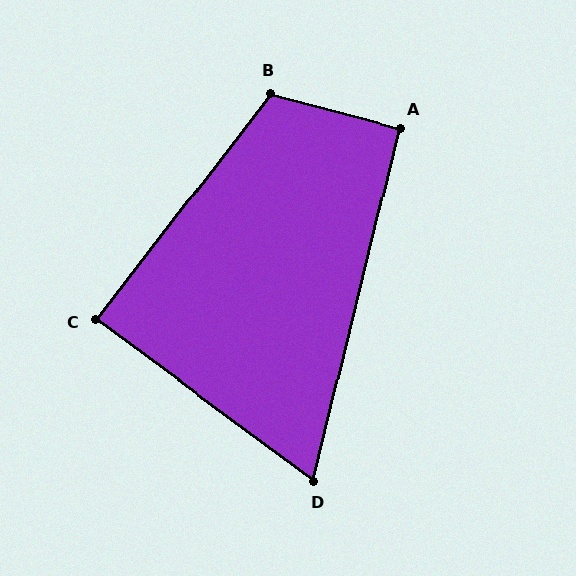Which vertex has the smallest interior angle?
D, at approximately 67 degrees.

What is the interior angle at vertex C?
Approximately 89 degrees (approximately right).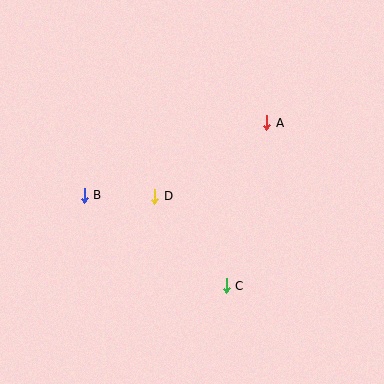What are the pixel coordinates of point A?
Point A is at (267, 123).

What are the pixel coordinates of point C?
Point C is at (226, 286).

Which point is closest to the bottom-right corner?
Point C is closest to the bottom-right corner.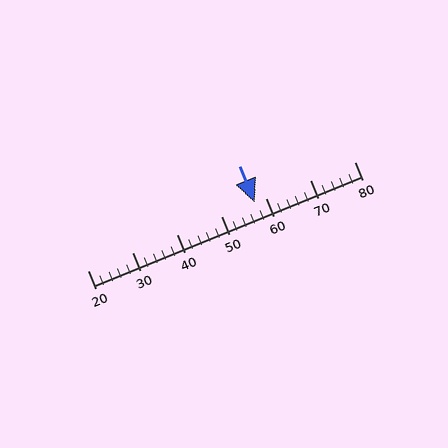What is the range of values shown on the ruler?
The ruler shows values from 20 to 80.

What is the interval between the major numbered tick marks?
The major tick marks are spaced 10 units apart.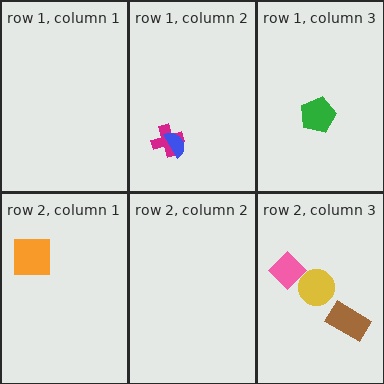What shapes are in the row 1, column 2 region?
The magenta cross, the blue semicircle.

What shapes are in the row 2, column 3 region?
The yellow circle, the brown rectangle, the pink diamond.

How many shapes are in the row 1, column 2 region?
2.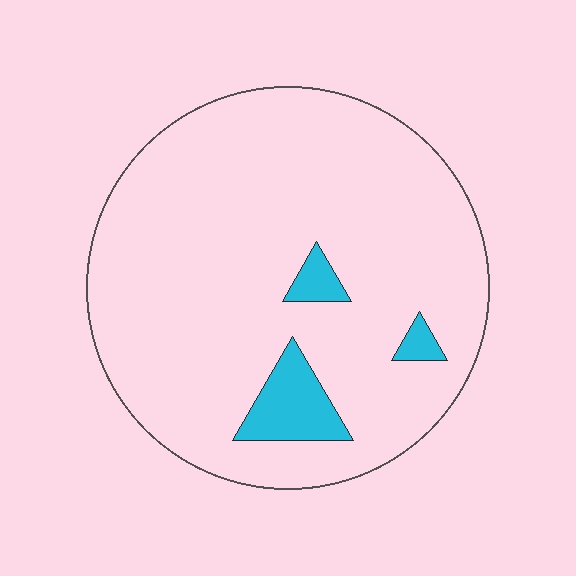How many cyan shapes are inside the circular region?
3.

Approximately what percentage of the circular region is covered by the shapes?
Approximately 10%.